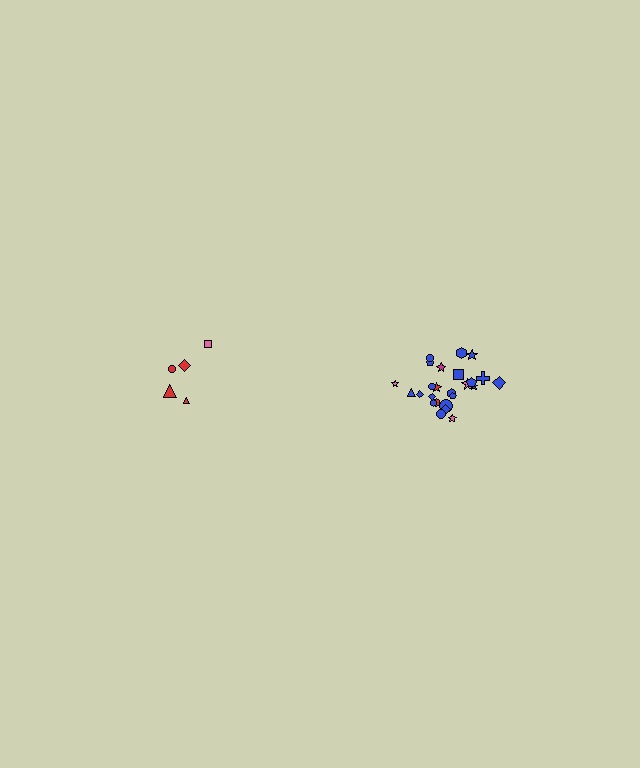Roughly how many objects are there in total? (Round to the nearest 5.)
Roughly 30 objects in total.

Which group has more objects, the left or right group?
The right group.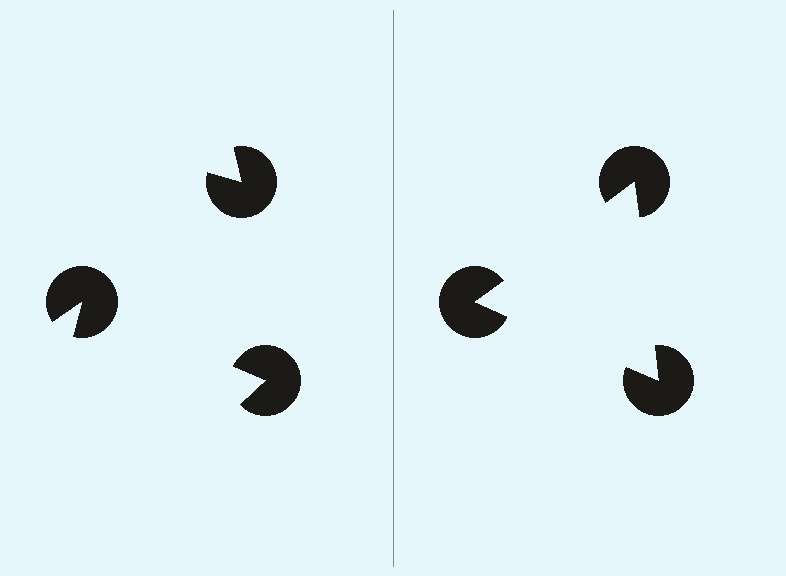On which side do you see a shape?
An illusory triangle appears on the right side. On the left side the wedge cuts are rotated, so no coherent shape forms.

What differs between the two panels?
The pac-man discs are positioned identically on both sides; only the wedge orientations differ. On the right they align to a triangle; on the left they are misaligned.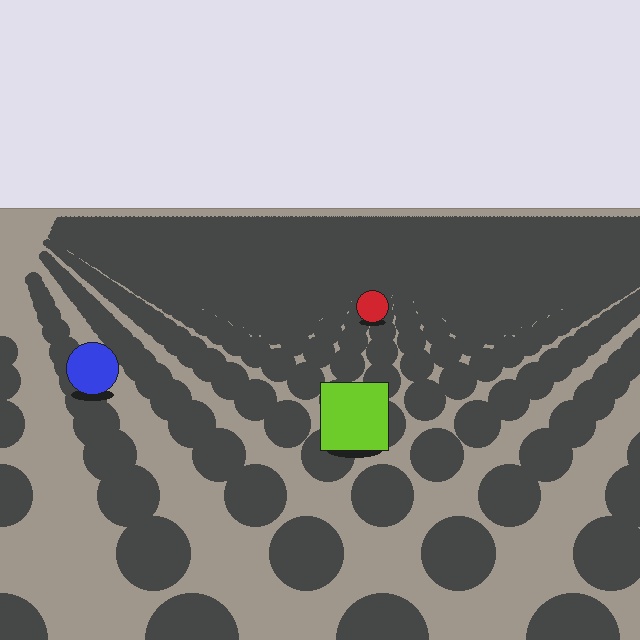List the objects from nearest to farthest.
From nearest to farthest: the lime square, the blue circle, the red circle.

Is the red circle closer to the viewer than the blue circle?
No. The blue circle is closer — you can tell from the texture gradient: the ground texture is coarser near it.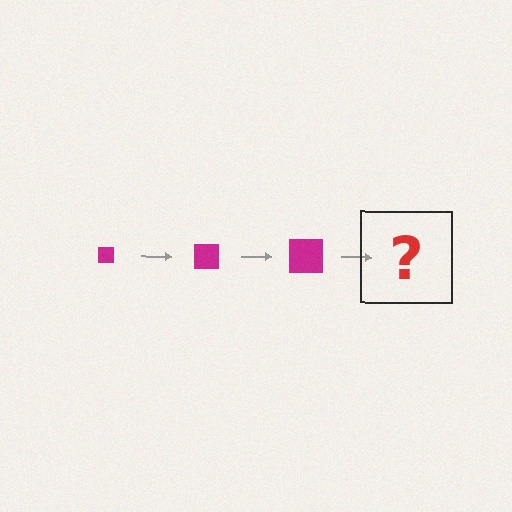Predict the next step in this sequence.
The next step is a magenta square, larger than the previous one.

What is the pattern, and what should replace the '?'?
The pattern is that the square gets progressively larger each step. The '?' should be a magenta square, larger than the previous one.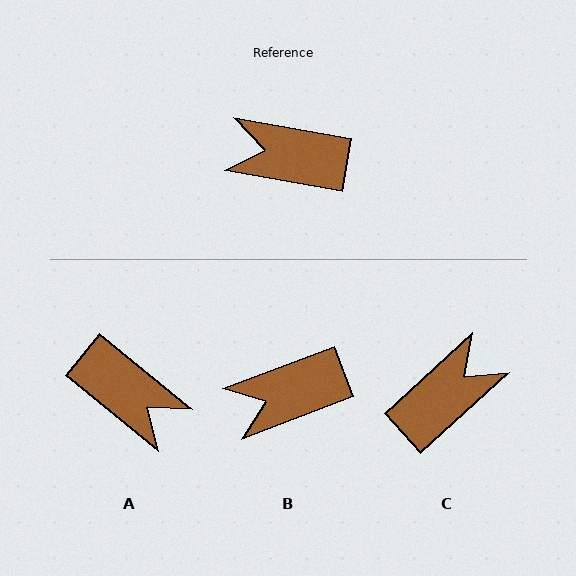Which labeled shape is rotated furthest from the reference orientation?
A, about 151 degrees away.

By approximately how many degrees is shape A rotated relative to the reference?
Approximately 151 degrees counter-clockwise.